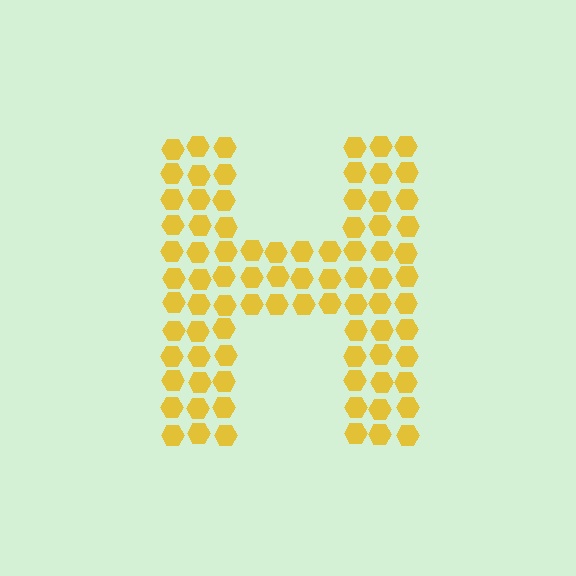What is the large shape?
The large shape is the letter H.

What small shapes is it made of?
It is made of small hexagons.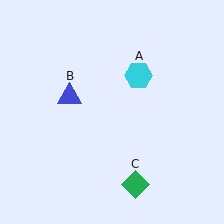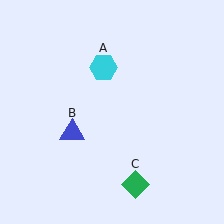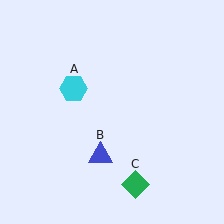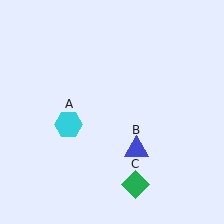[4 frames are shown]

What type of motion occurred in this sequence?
The cyan hexagon (object A), blue triangle (object B) rotated counterclockwise around the center of the scene.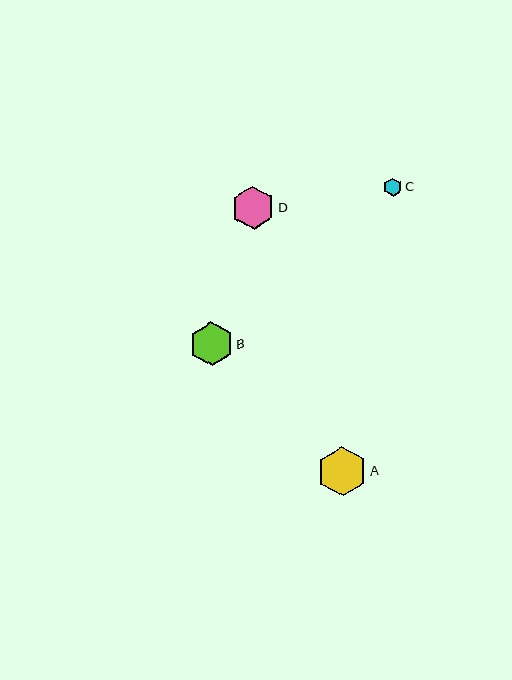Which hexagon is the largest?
Hexagon A is the largest with a size of approximately 50 pixels.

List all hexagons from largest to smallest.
From largest to smallest: A, B, D, C.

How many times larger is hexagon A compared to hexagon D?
Hexagon A is approximately 1.1 times the size of hexagon D.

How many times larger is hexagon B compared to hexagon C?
Hexagon B is approximately 2.4 times the size of hexagon C.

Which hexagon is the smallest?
Hexagon C is the smallest with a size of approximately 18 pixels.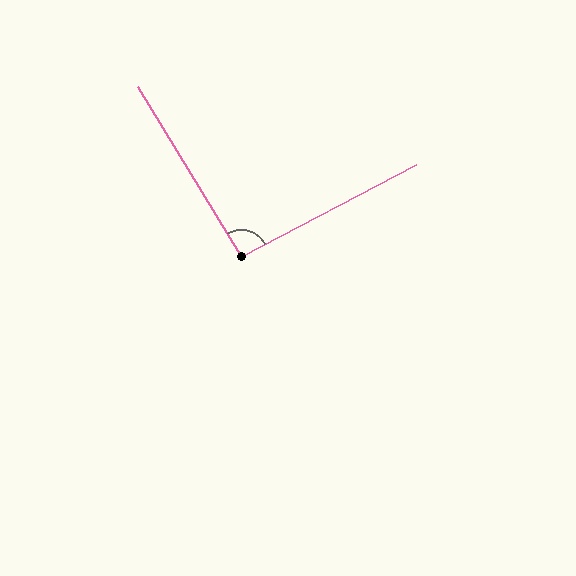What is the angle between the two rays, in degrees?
Approximately 94 degrees.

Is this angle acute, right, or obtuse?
It is approximately a right angle.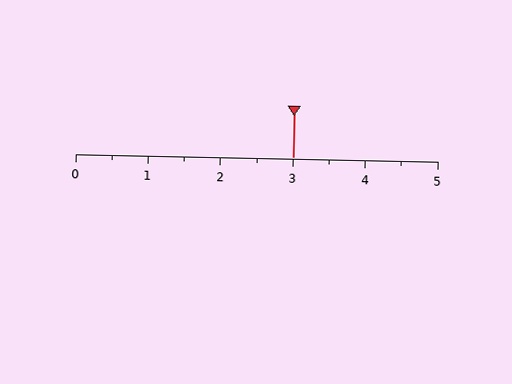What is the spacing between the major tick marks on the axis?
The major ticks are spaced 1 apart.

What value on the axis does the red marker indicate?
The marker indicates approximately 3.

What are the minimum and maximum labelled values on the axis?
The axis runs from 0 to 5.